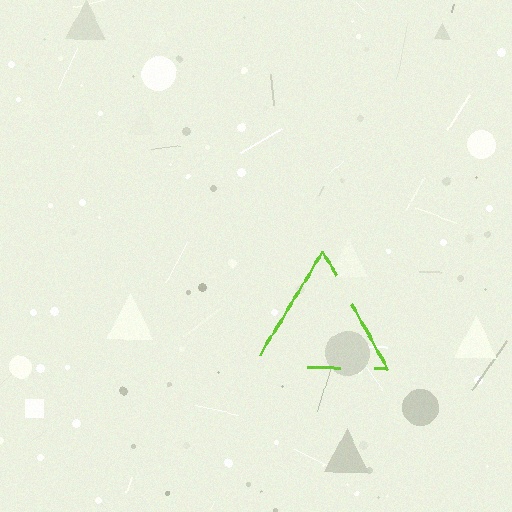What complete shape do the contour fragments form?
The contour fragments form a triangle.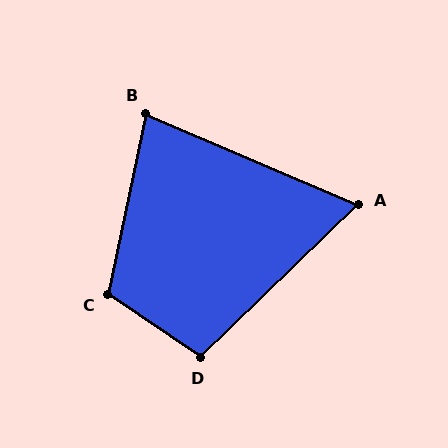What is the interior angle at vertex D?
Approximately 101 degrees (obtuse).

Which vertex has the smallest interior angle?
A, at approximately 67 degrees.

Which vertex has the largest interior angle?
C, at approximately 113 degrees.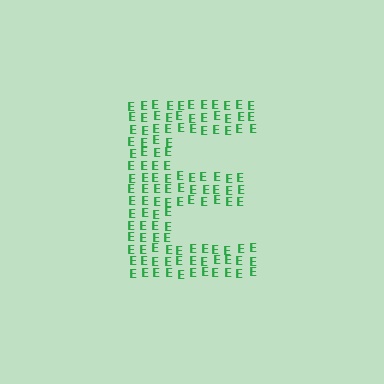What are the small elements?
The small elements are letter E's.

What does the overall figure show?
The overall figure shows the letter E.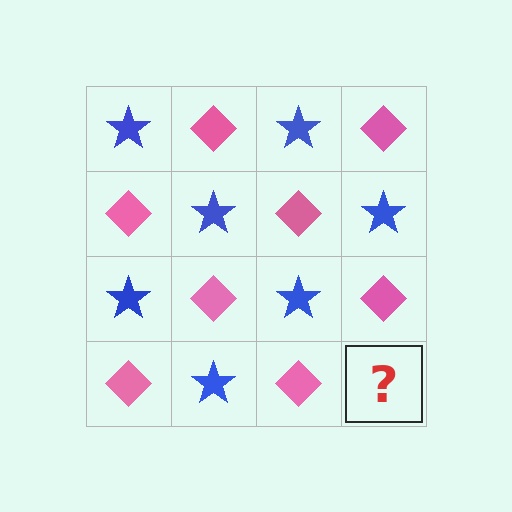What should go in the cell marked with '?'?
The missing cell should contain a blue star.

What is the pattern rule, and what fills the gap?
The rule is that it alternates blue star and pink diamond in a checkerboard pattern. The gap should be filled with a blue star.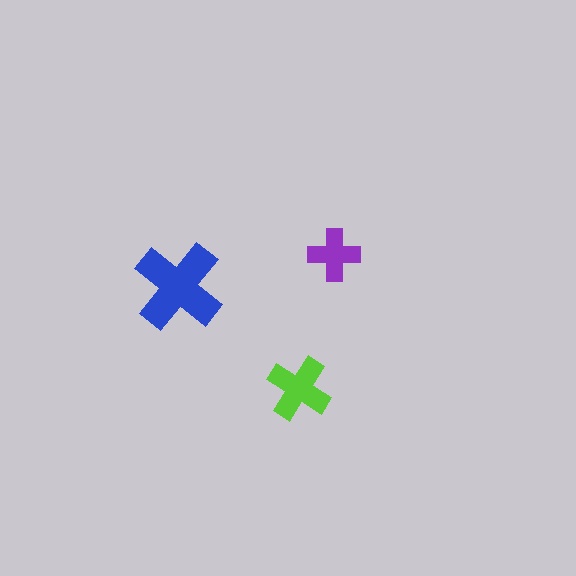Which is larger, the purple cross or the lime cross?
The lime one.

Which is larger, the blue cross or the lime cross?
The blue one.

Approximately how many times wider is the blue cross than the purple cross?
About 1.5 times wider.